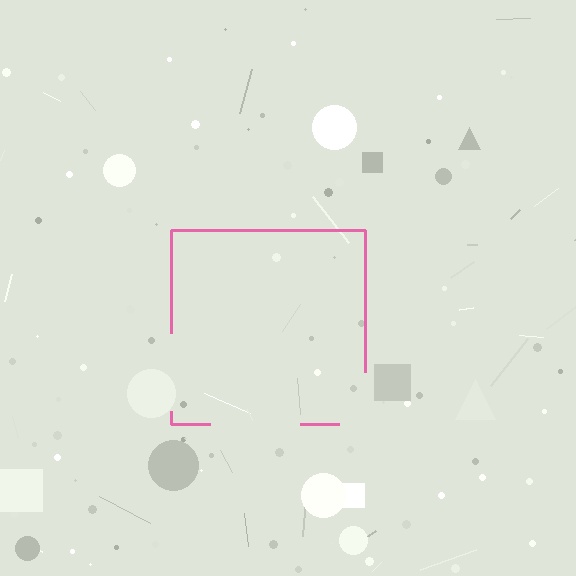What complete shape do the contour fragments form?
The contour fragments form a square.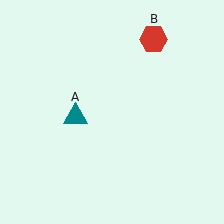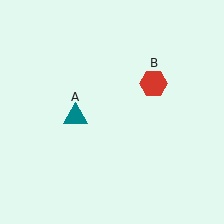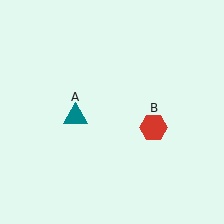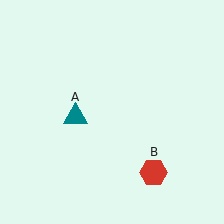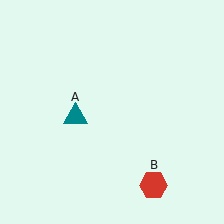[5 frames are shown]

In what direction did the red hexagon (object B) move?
The red hexagon (object B) moved down.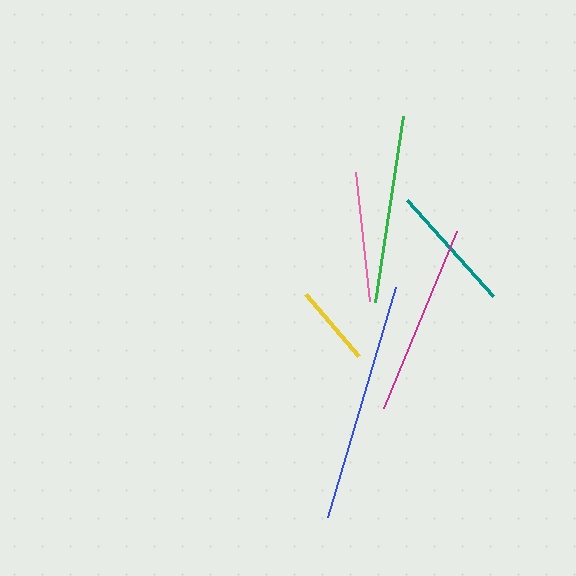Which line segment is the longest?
The blue line is the longest at approximately 240 pixels.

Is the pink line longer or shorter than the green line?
The green line is longer than the pink line.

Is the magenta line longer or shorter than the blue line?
The blue line is longer than the magenta line.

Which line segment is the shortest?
The yellow line is the shortest at approximately 82 pixels.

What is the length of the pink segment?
The pink segment is approximately 130 pixels long.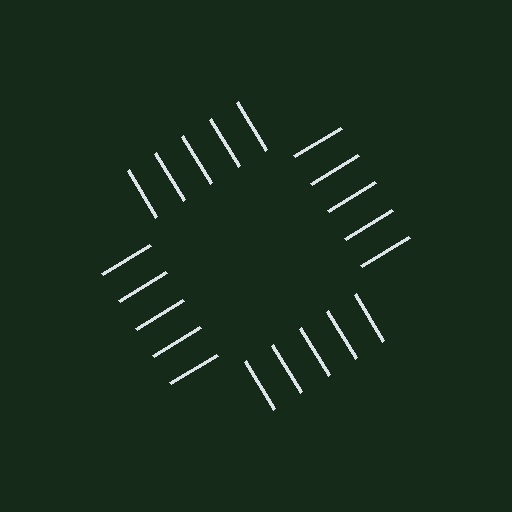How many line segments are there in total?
20 — 5 along each of the 4 edges.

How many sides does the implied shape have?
4 sides — the line-ends trace a square.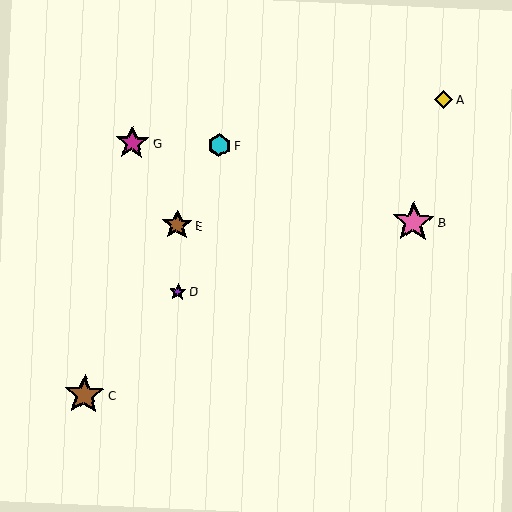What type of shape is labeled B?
Shape B is a pink star.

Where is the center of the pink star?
The center of the pink star is at (414, 222).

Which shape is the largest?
The pink star (labeled B) is the largest.